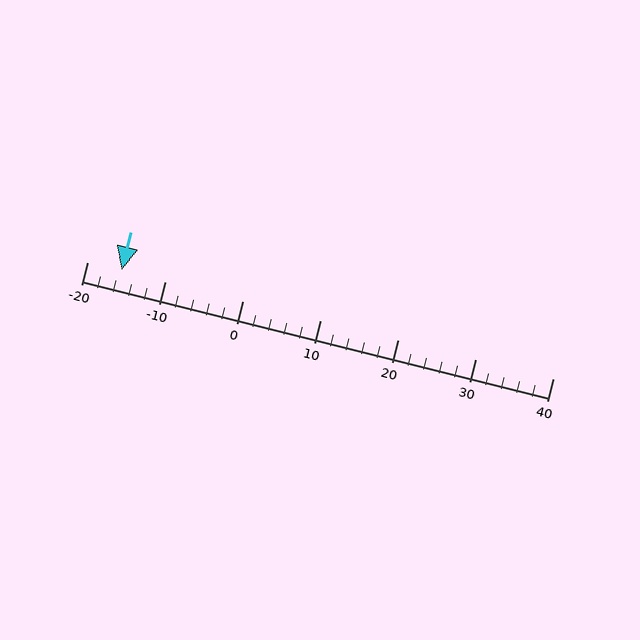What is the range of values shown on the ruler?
The ruler shows values from -20 to 40.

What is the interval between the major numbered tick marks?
The major tick marks are spaced 10 units apart.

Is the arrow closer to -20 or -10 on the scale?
The arrow is closer to -20.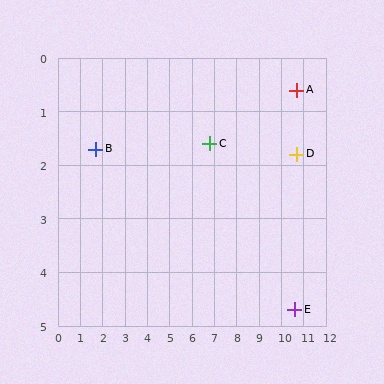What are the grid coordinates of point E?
Point E is at approximately (10.6, 4.7).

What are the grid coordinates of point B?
Point B is at approximately (1.7, 1.7).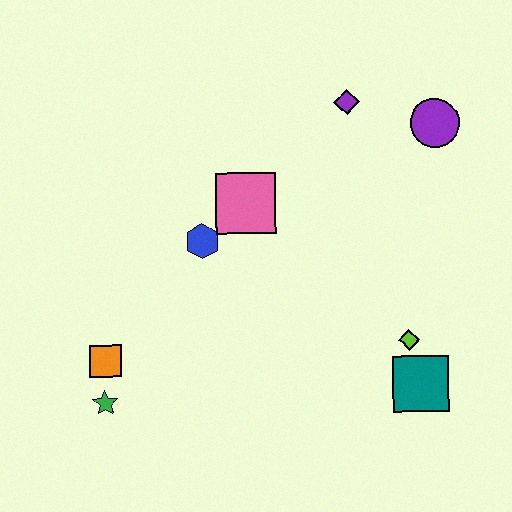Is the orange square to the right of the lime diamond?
No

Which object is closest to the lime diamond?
The teal square is closest to the lime diamond.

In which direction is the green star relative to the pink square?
The green star is below the pink square.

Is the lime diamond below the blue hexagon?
Yes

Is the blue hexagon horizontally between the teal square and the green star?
Yes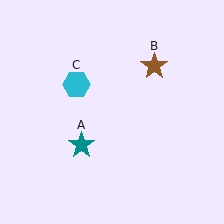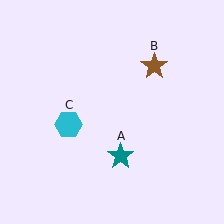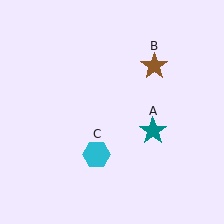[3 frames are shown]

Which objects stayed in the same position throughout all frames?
Brown star (object B) remained stationary.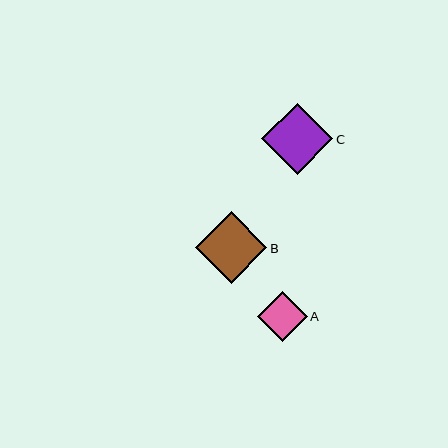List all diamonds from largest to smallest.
From largest to smallest: B, C, A.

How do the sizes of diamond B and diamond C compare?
Diamond B and diamond C are approximately the same size.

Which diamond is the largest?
Diamond B is the largest with a size of approximately 71 pixels.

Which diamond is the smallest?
Diamond A is the smallest with a size of approximately 50 pixels.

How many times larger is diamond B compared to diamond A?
Diamond B is approximately 1.4 times the size of diamond A.